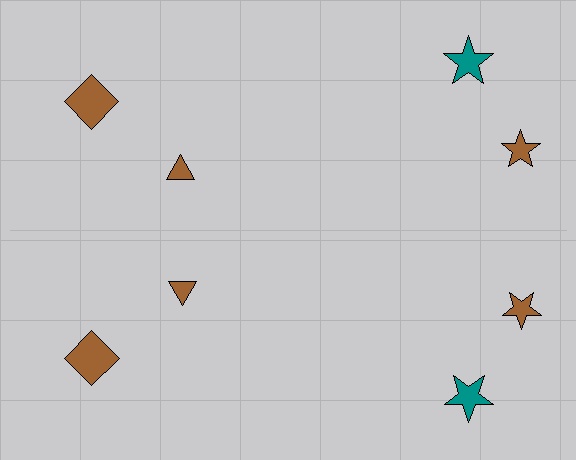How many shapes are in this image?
There are 8 shapes in this image.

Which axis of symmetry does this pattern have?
The pattern has a horizontal axis of symmetry running through the center of the image.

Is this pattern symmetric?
Yes, this pattern has bilateral (reflection) symmetry.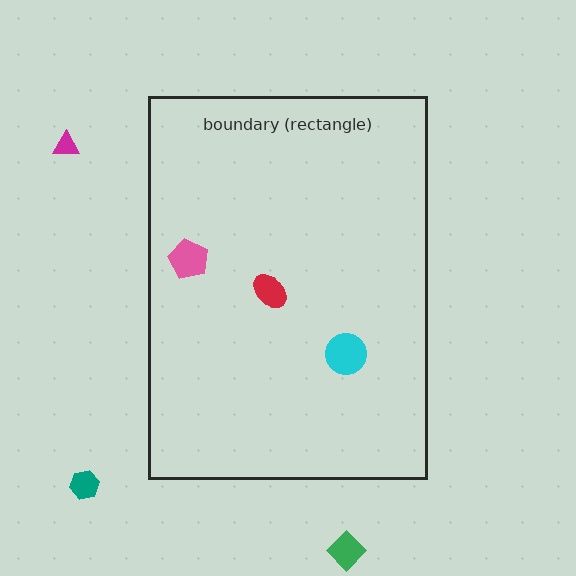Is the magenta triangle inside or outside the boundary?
Outside.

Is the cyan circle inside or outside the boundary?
Inside.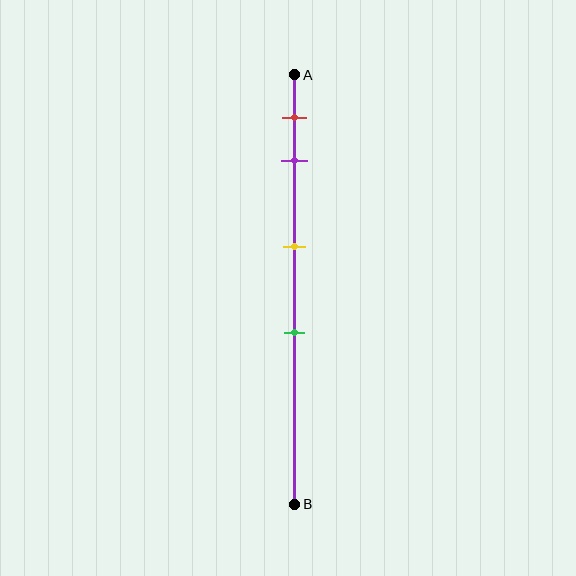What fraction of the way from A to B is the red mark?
The red mark is approximately 10% (0.1) of the way from A to B.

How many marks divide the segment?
There are 4 marks dividing the segment.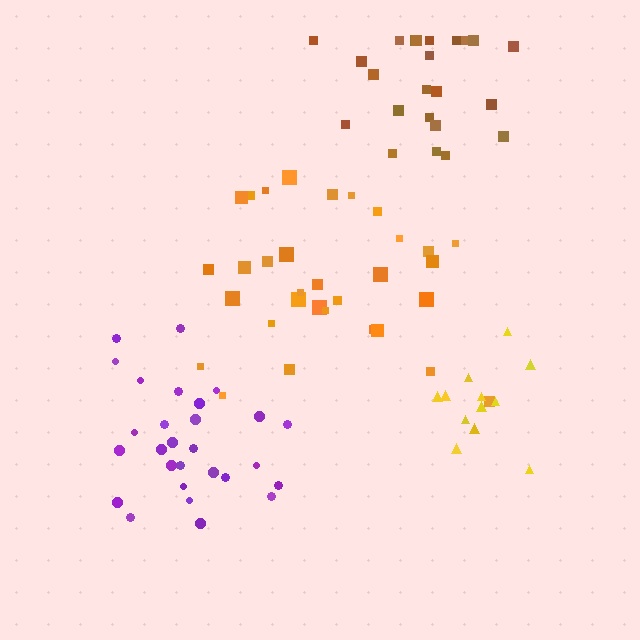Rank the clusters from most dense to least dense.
purple, yellow, brown, orange.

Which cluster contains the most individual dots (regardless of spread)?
Orange (32).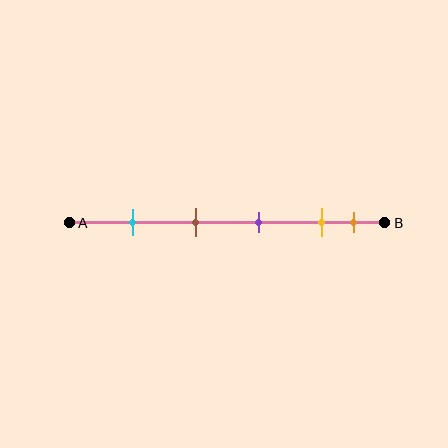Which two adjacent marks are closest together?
The yellow and orange marks are the closest adjacent pair.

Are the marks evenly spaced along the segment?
No, the marks are not evenly spaced.